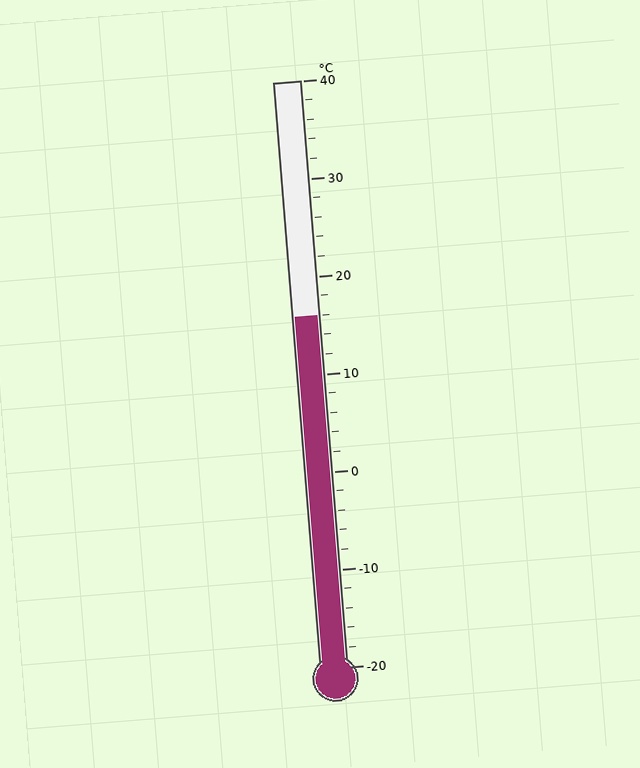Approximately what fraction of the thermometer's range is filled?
The thermometer is filled to approximately 60% of its range.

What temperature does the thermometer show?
The thermometer shows approximately 16°C.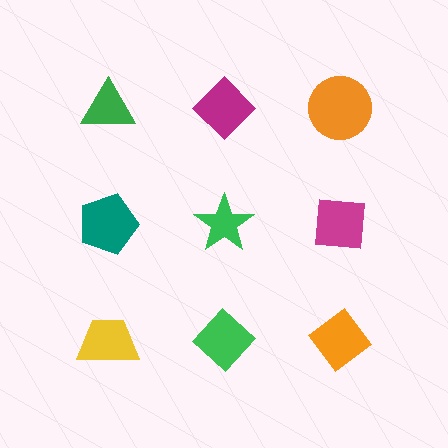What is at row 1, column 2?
A magenta diamond.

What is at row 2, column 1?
A teal pentagon.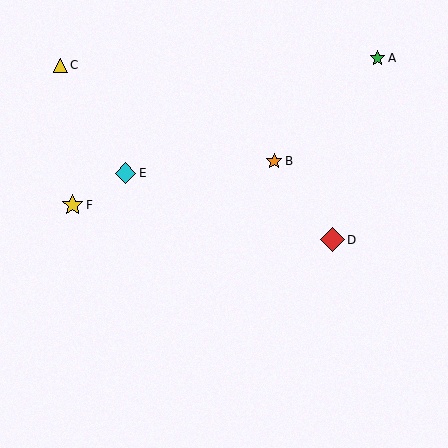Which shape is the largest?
The red diamond (labeled D) is the largest.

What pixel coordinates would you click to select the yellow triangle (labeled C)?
Click at (60, 66) to select the yellow triangle C.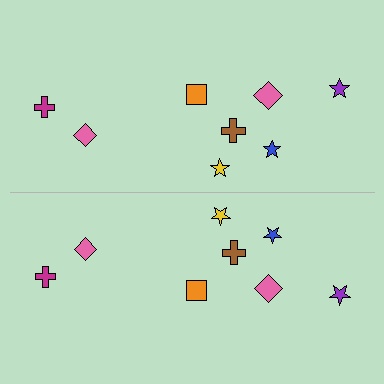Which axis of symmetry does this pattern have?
The pattern has a horizontal axis of symmetry running through the center of the image.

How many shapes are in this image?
There are 16 shapes in this image.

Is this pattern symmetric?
Yes, this pattern has bilateral (reflection) symmetry.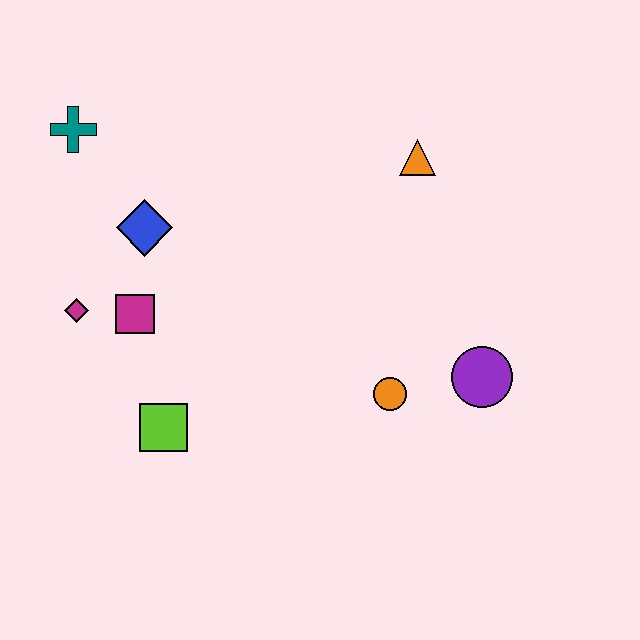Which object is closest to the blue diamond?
The magenta square is closest to the blue diamond.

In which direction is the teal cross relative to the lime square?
The teal cross is above the lime square.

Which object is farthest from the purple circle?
The teal cross is farthest from the purple circle.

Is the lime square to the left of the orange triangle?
Yes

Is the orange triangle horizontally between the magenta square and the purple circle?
Yes